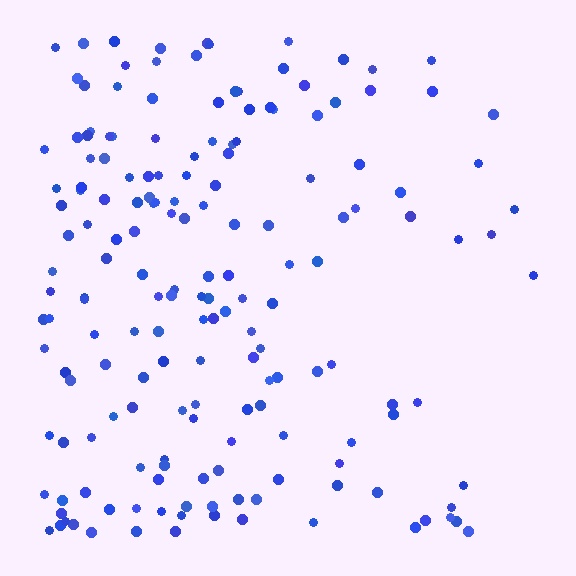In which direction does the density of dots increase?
From right to left, with the left side densest.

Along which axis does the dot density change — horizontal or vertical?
Horizontal.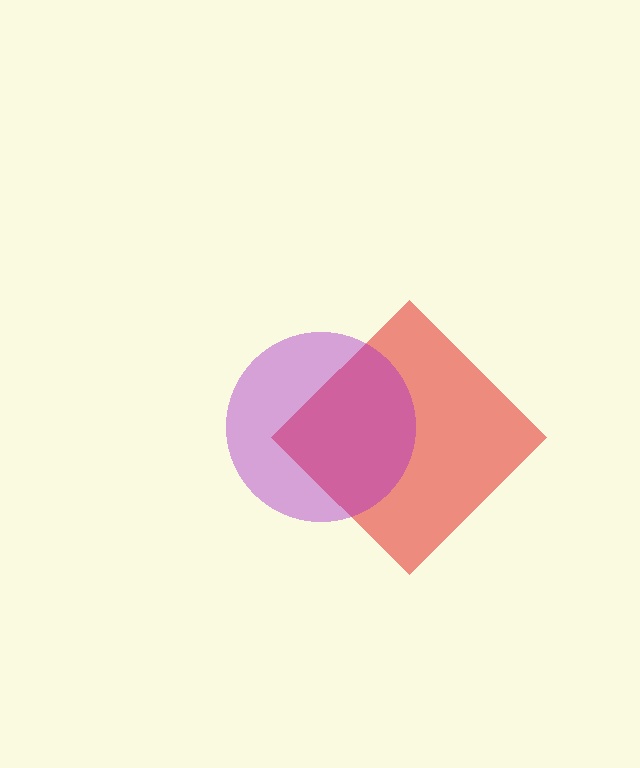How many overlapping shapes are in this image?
There are 2 overlapping shapes in the image.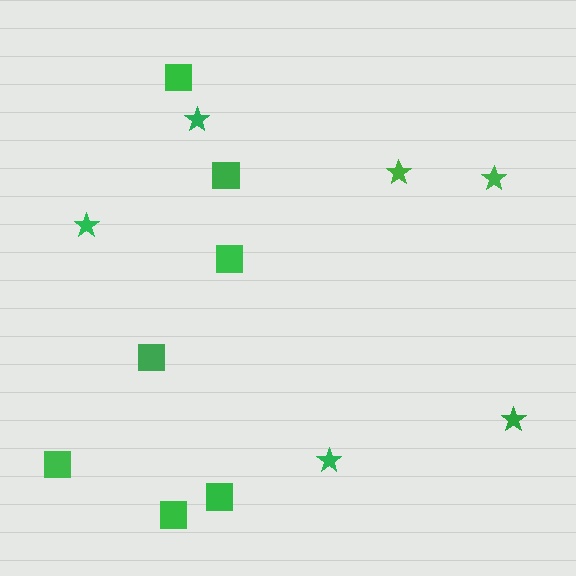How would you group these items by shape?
There are 2 groups: one group of stars (6) and one group of squares (7).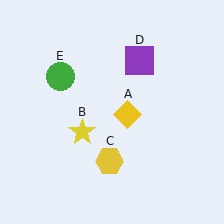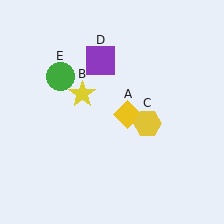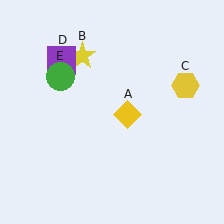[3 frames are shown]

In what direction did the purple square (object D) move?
The purple square (object D) moved left.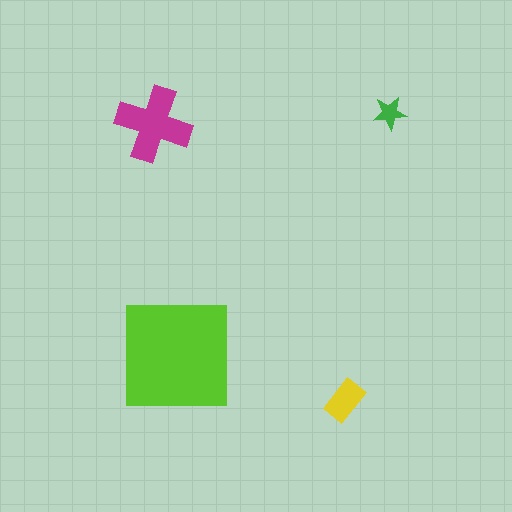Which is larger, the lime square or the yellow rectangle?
The lime square.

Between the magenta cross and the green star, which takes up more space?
The magenta cross.